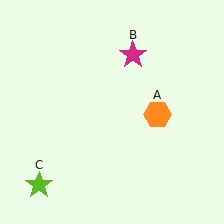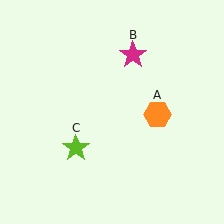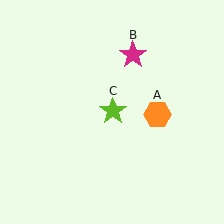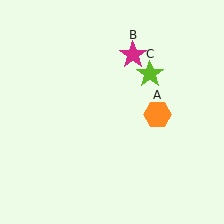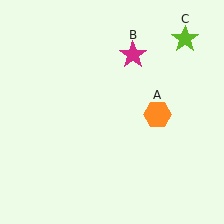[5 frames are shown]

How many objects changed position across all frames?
1 object changed position: lime star (object C).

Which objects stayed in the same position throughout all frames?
Orange hexagon (object A) and magenta star (object B) remained stationary.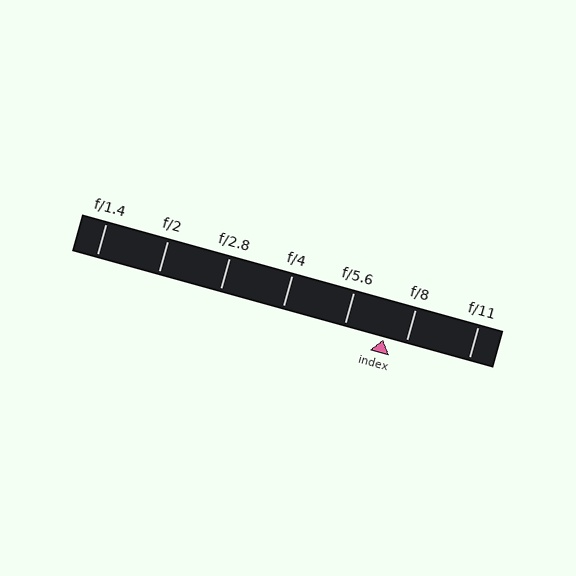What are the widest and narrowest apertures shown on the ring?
The widest aperture shown is f/1.4 and the narrowest is f/11.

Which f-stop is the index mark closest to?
The index mark is closest to f/8.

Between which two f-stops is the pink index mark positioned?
The index mark is between f/5.6 and f/8.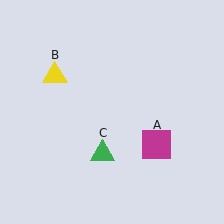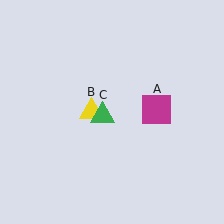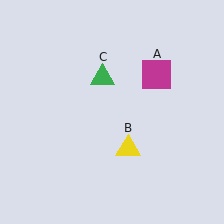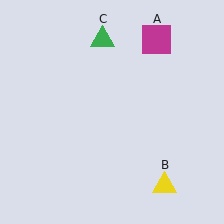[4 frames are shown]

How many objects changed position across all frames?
3 objects changed position: magenta square (object A), yellow triangle (object B), green triangle (object C).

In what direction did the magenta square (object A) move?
The magenta square (object A) moved up.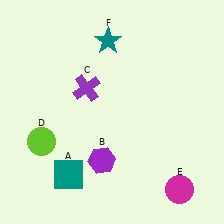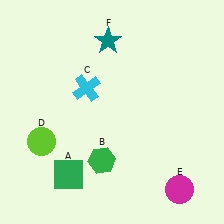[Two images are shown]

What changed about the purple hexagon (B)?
In Image 1, B is purple. In Image 2, it changed to green.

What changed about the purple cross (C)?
In Image 1, C is purple. In Image 2, it changed to cyan.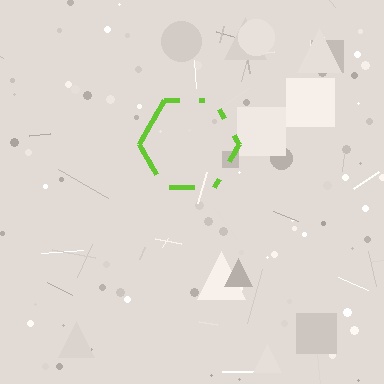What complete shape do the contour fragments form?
The contour fragments form a hexagon.